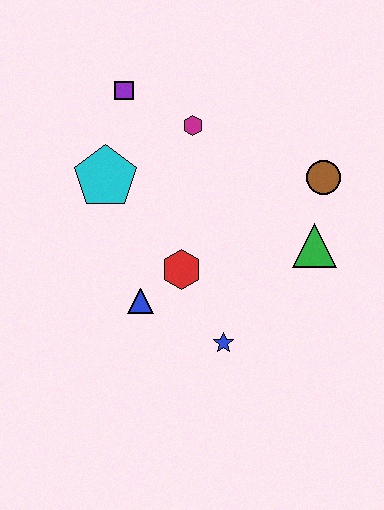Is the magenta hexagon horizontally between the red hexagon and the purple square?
No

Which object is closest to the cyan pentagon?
The purple square is closest to the cyan pentagon.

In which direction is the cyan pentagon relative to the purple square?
The cyan pentagon is below the purple square.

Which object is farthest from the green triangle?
The purple square is farthest from the green triangle.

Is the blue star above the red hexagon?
No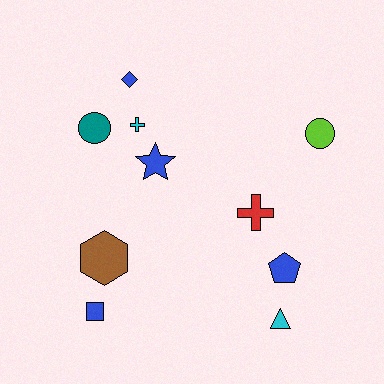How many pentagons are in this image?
There is 1 pentagon.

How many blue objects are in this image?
There are 4 blue objects.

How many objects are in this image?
There are 10 objects.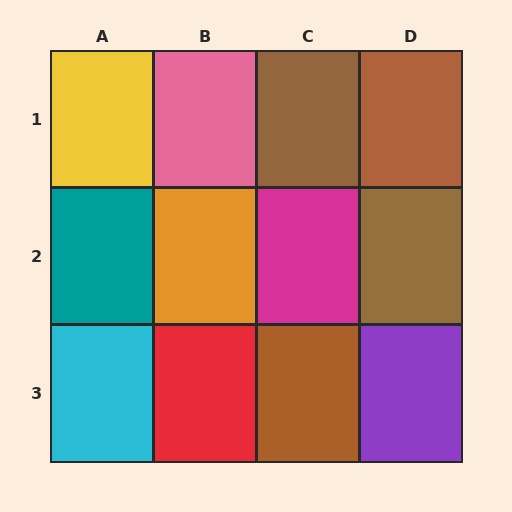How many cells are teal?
1 cell is teal.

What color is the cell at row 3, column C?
Brown.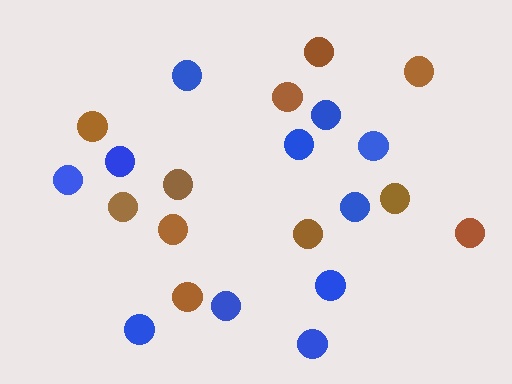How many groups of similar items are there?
There are 2 groups: one group of brown circles (11) and one group of blue circles (11).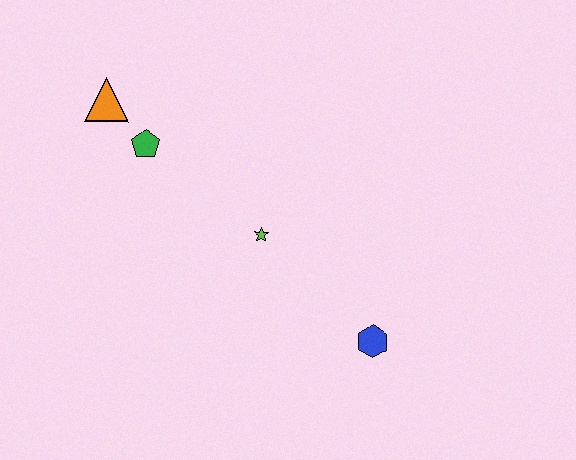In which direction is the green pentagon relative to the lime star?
The green pentagon is to the left of the lime star.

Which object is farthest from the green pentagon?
The blue hexagon is farthest from the green pentagon.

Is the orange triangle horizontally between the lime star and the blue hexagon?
No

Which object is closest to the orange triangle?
The green pentagon is closest to the orange triangle.